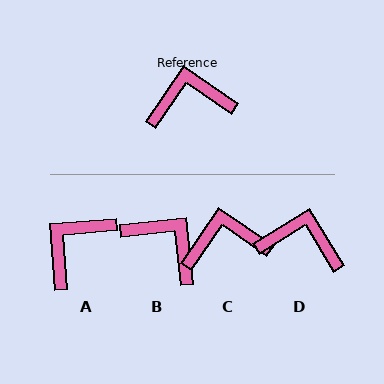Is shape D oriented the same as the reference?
No, it is off by about 24 degrees.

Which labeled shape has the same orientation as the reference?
C.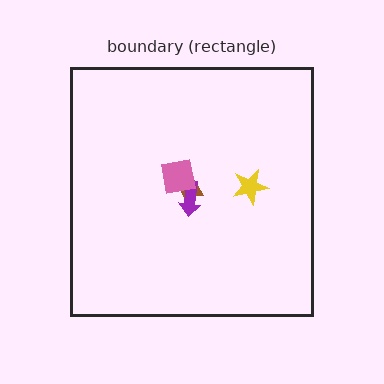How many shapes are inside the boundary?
4 inside, 0 outside.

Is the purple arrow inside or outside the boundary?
Inside.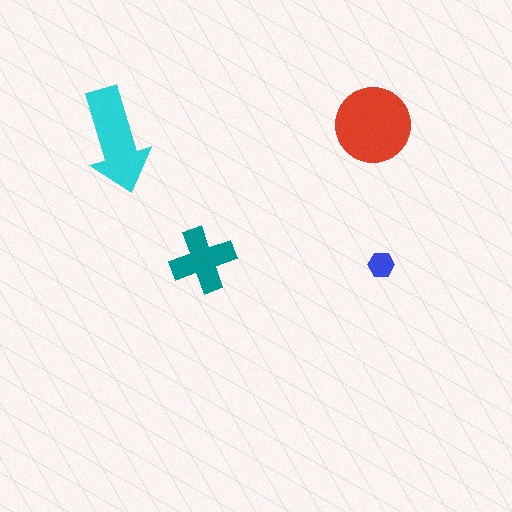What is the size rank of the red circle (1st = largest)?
1st.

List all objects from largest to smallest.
The red circle, the cyan arrow, the teal cross, the blue hexagon.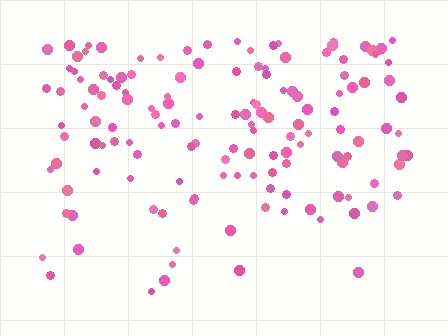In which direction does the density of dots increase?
From bottom to top, with the top side densest.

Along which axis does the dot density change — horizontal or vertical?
Vertical.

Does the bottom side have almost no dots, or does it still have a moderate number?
Still a moderate number, just noticeably fewer than the top.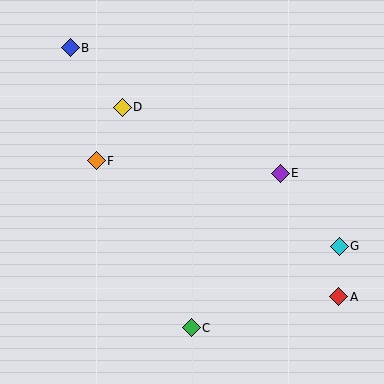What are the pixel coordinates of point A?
Point A is at (339, 297).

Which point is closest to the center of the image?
Point E at (280, 173) is closest to the center.